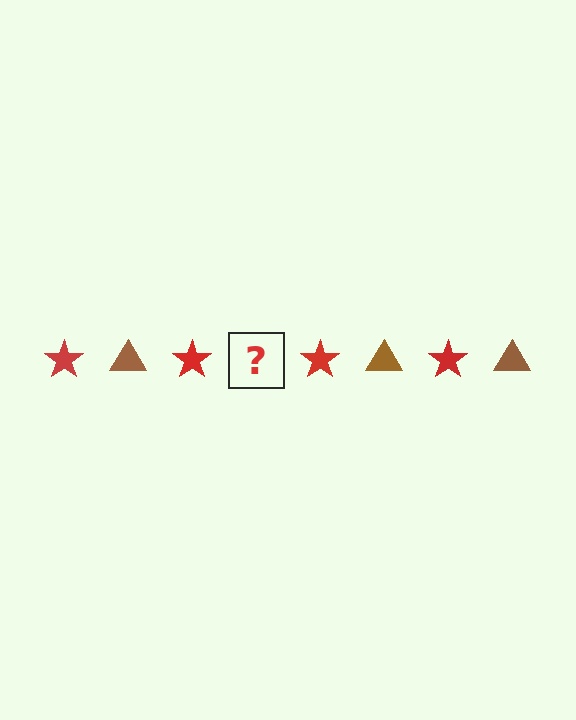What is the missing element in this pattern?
The missing element is a brown triangle.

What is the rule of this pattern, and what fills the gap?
The rule is that the pattern alternates between red star and brown triangle. The gap should be filled with a brown triangle.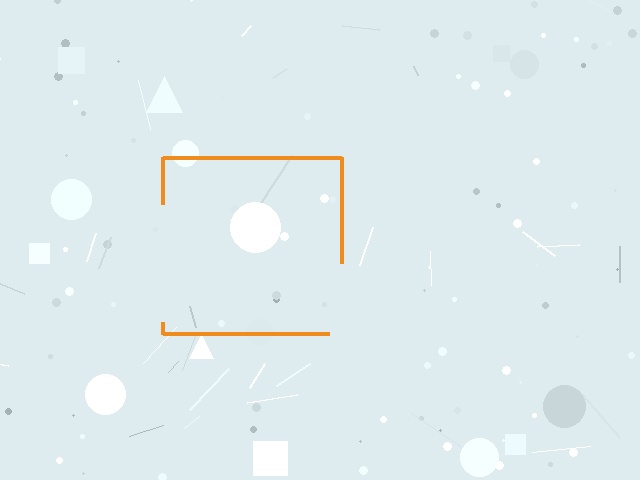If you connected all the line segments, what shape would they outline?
They would outline a square.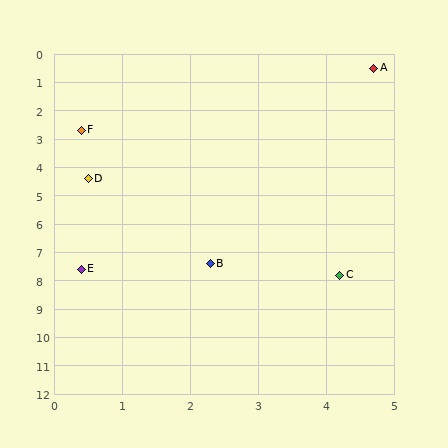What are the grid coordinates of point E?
Point E is at approximately (0.4, 7.6).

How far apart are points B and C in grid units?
Points B and C are about 1.9 grid units apart.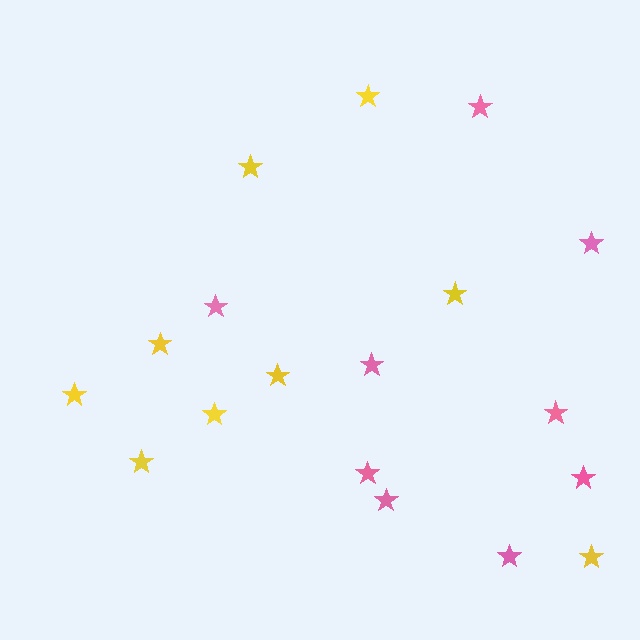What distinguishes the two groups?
There are 2 groups: one group of yellow stars (9) and one group of pink stars (9).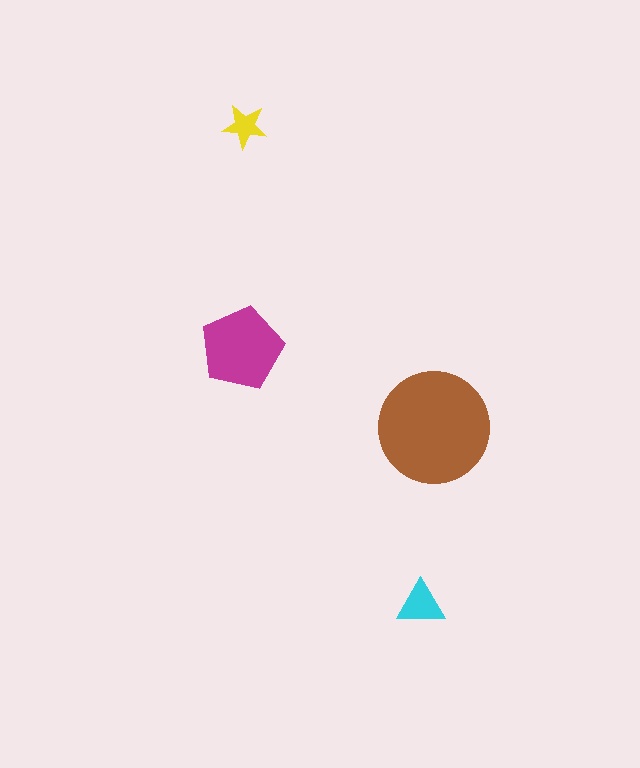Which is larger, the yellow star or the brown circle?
The brown circle.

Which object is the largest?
The brown circle.